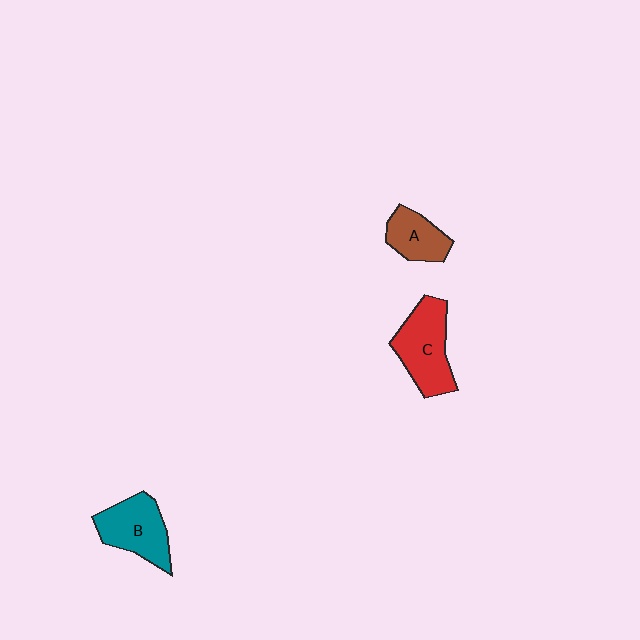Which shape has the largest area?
Shape C (red).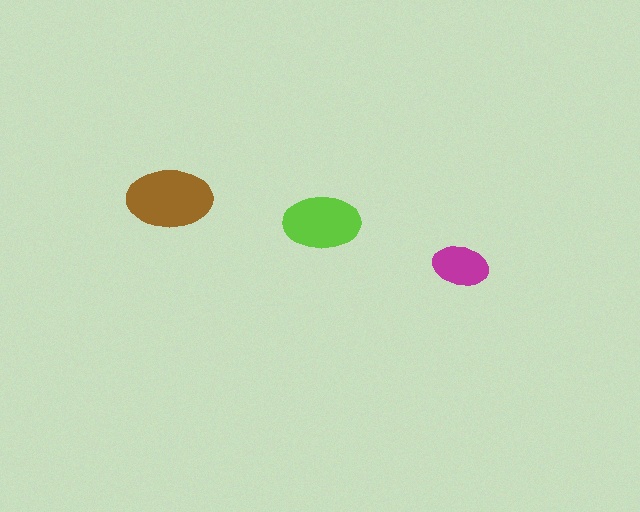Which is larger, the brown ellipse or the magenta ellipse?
The brown one.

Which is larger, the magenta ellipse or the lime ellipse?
The lime one.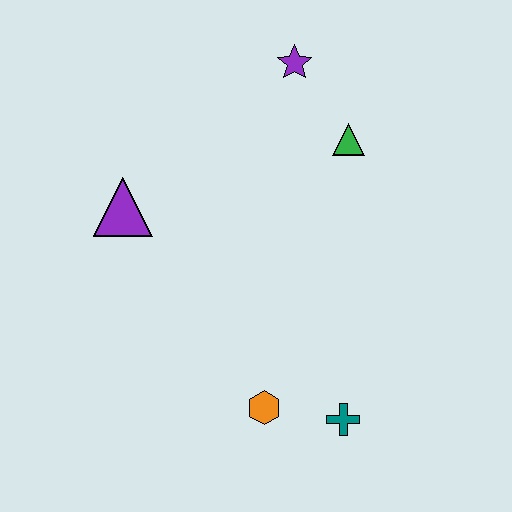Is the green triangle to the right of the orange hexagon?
Yes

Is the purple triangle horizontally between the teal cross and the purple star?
No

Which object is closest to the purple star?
The green triangle is closest to the purple star.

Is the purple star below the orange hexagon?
No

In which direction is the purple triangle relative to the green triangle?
The purple triangle is to the left of the green triangle.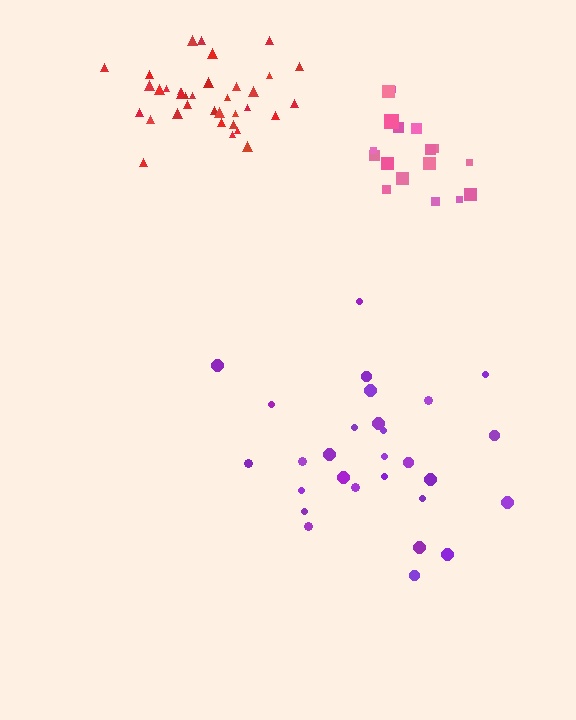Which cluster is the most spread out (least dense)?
Purple.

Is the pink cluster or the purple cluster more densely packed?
Pink.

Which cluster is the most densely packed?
Red.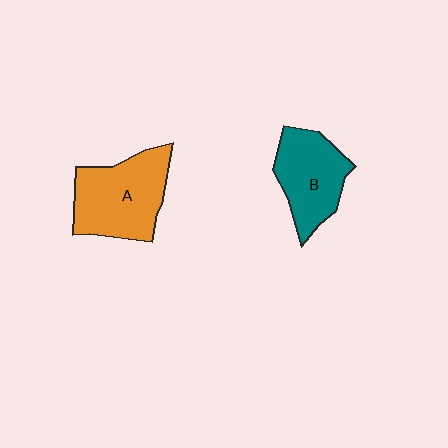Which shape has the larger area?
Shape A (orange).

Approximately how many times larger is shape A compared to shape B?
Approximately 1.2 times.